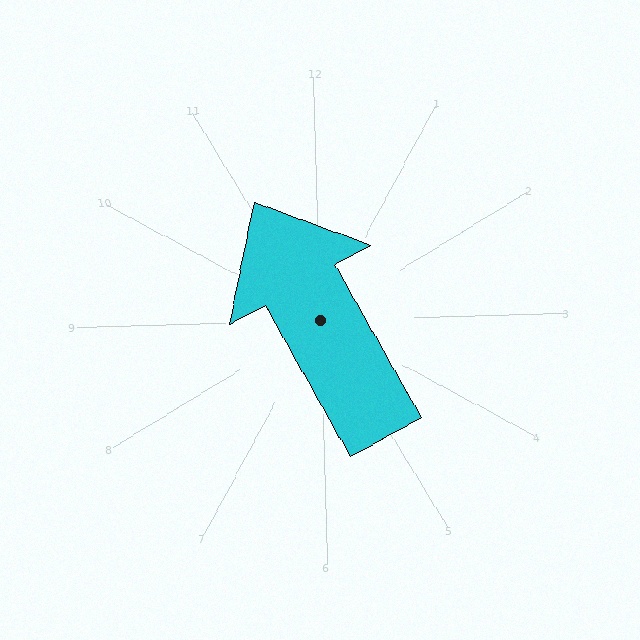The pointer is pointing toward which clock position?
Roughly 11 o'clock.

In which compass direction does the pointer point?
Northwest.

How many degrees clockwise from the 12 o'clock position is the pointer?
Approximately 332 degrees.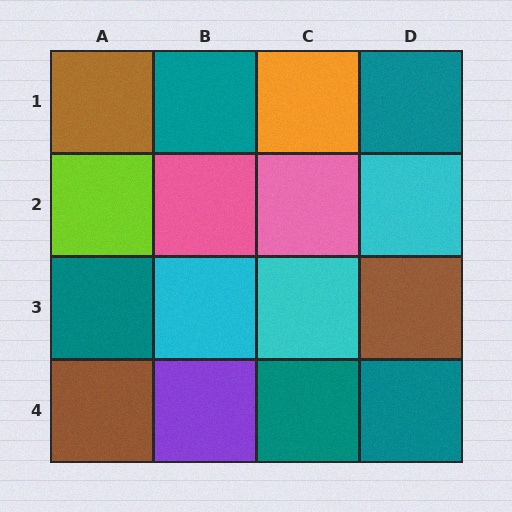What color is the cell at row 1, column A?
Brown.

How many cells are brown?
3 cells are brown.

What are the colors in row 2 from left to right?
Lime, pink, pink, cyan.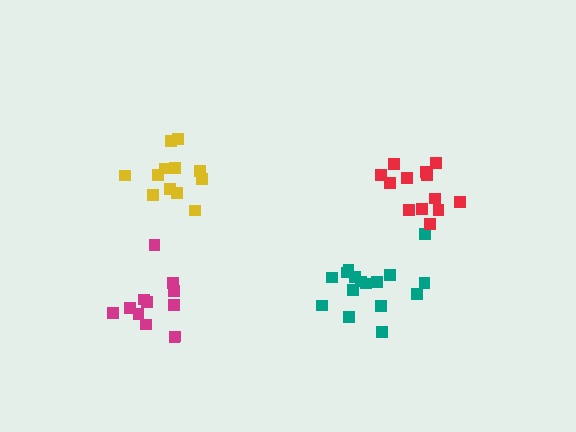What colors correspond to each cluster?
The clusters are colored: yellow, magenta, teal, red.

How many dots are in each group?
Group 1: 12 dots, Group 2: 12 dots, Group 3: 16 dots, Group 4: 13 dots (53 total).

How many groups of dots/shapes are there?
There are 4 groups.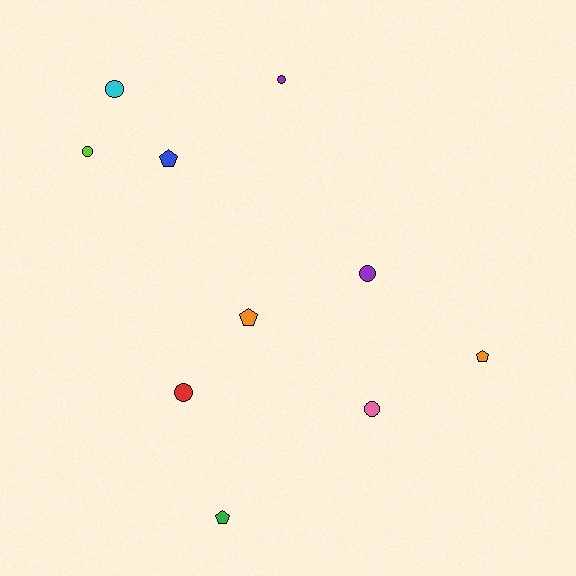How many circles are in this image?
There are 6 circles.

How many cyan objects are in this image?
There is 1 cyan object.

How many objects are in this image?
There are 10 objects.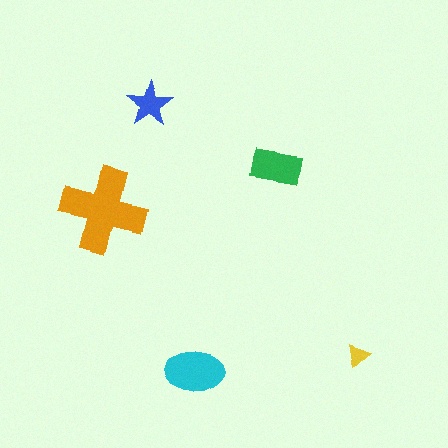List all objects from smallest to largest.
The yellow triangle, the blue star, the green rectangle, the cyan ellipse, the orange cross.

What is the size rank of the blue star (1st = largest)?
4th.